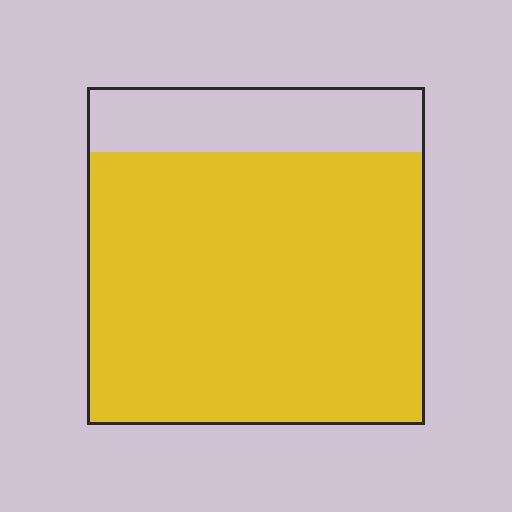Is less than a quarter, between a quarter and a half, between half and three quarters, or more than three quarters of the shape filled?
More than three quarters.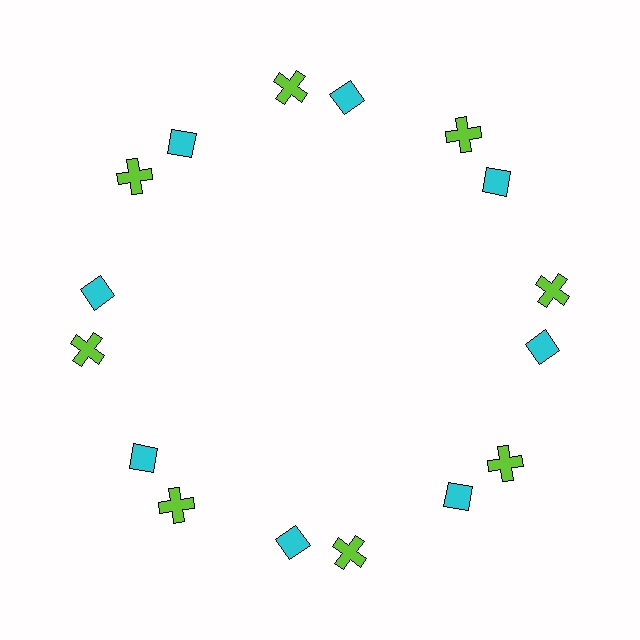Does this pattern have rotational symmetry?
Yes, this pattern has 8-fold rotational symmetry. It looks the same after rotating 45 degrees around the center.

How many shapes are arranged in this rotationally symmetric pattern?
There are 16 shapes, arranged in 8 groups of 2.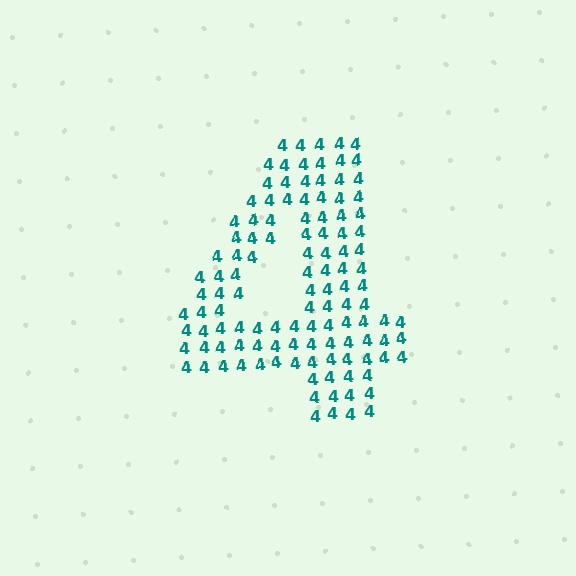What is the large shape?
The large shape is the digit 4.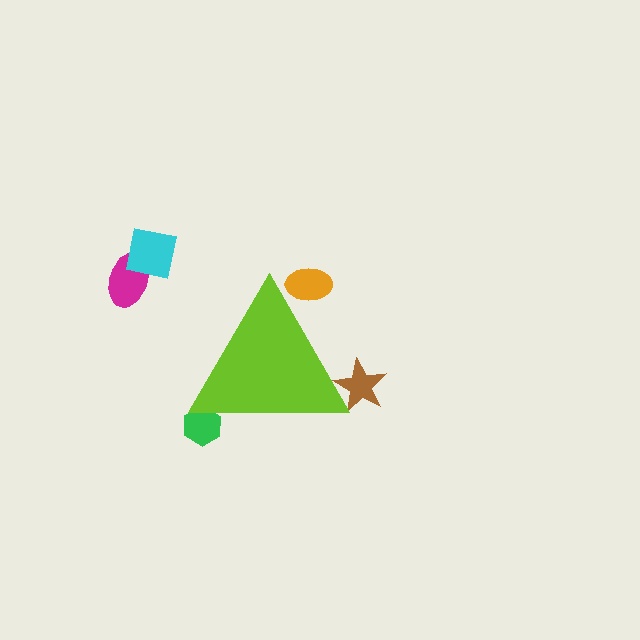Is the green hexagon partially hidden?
Yes, the green hexagon is partially hidden behind the lime triangle.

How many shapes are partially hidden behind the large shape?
3 shapes are partially hidden.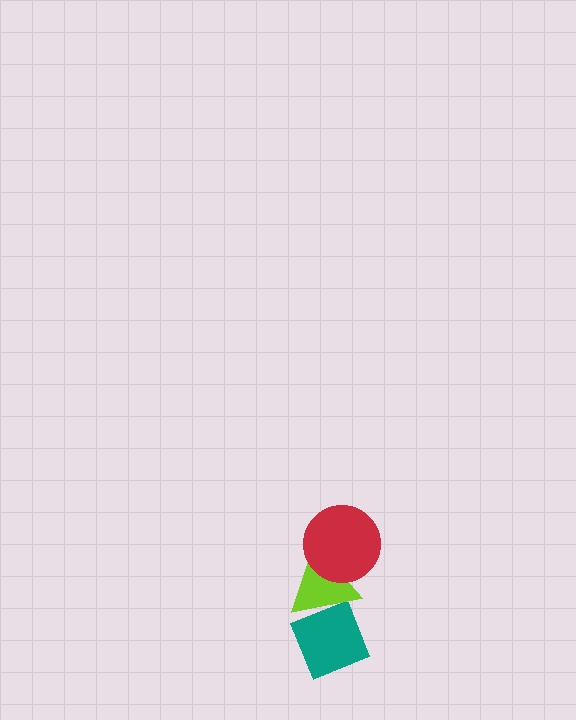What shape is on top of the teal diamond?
The lime triangle is on top of the teal diamond.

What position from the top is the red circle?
The red circle is 1st from the top.